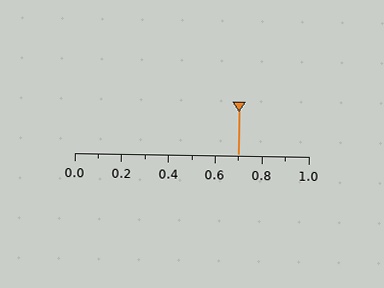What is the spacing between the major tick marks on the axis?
The major ticks are spaced 0.2 apart.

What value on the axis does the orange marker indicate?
The marker indicates approximately 0.7.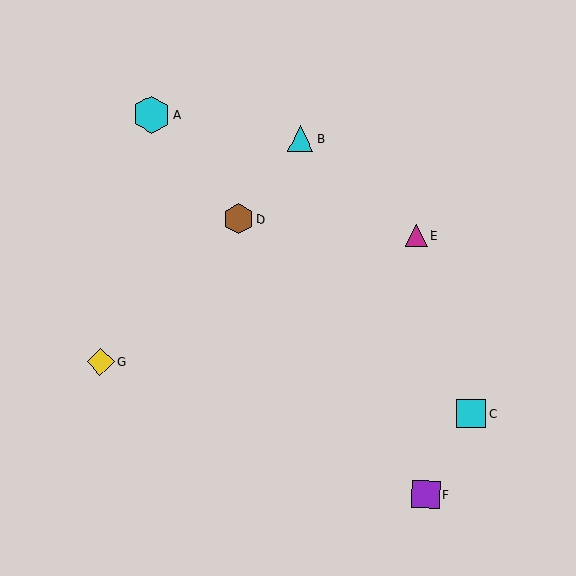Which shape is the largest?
The cyan hexagon (labeled A) is the largest.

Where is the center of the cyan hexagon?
The center of the cyan hexagon is at (151, 114).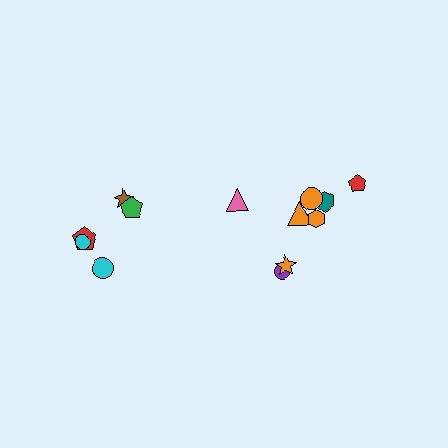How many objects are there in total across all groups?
There are 13 objects.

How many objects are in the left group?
There are 5 objects.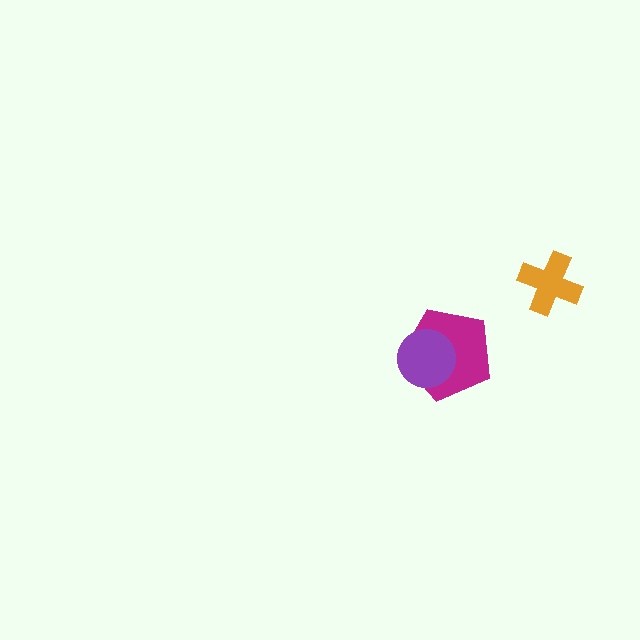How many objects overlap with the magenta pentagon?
1 object overlaps with the magenta pentagon.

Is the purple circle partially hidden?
No, no other shape covers it.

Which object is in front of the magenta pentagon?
The purple circle is in front of the magenta pentagon.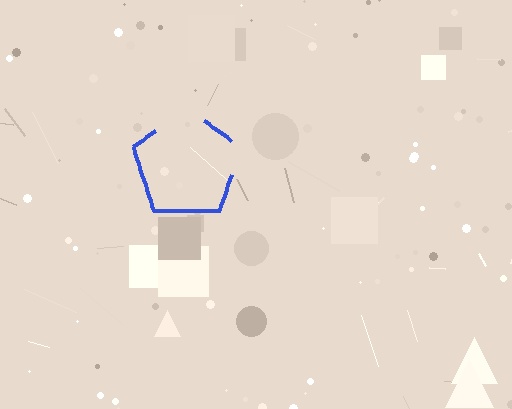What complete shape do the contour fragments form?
The contour fragments form a pentagon.